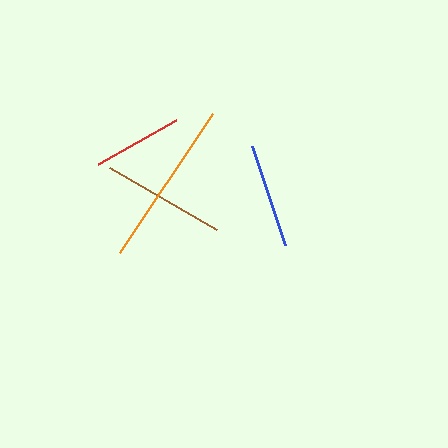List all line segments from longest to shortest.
From longest to shortest: orange, brown, blue, red.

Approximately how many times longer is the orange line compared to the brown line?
The orange line is approximately 1.4 times the length of the brown line.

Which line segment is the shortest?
The red line is the shortest at approximately 90 pixels.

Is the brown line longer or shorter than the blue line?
The brown line is longer than the blue line.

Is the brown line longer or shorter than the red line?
The brown line is longer than the red line.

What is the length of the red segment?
The red segment is approximately 90 pixels long.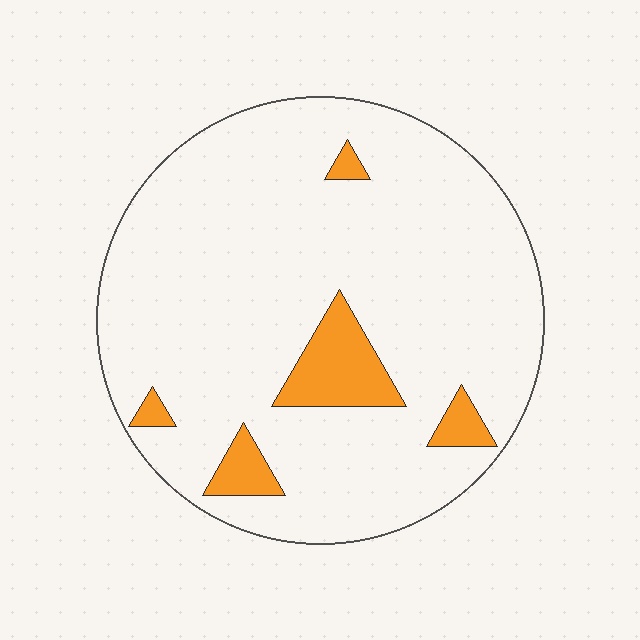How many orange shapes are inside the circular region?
5.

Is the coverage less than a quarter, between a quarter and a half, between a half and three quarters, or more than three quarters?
Less than a quarter.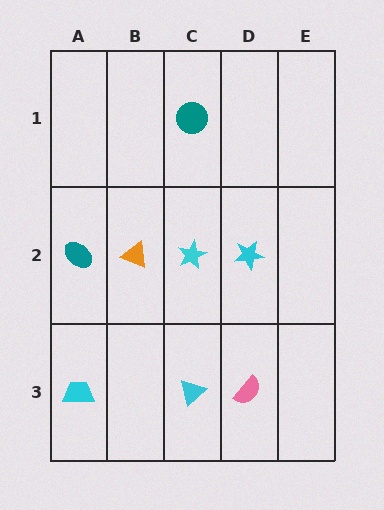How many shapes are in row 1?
1 shape.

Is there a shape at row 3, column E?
No, that cell is empty.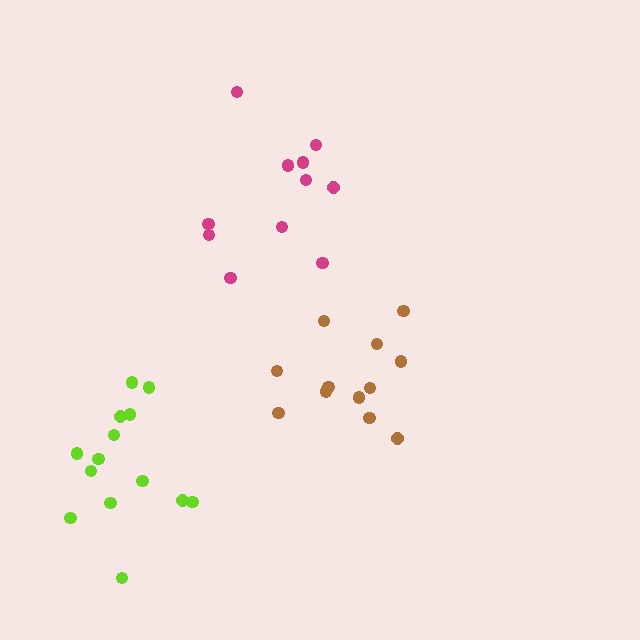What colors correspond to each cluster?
The clusters are colored: brown, lime, magenta.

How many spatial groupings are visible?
There are 3 spatial groupings.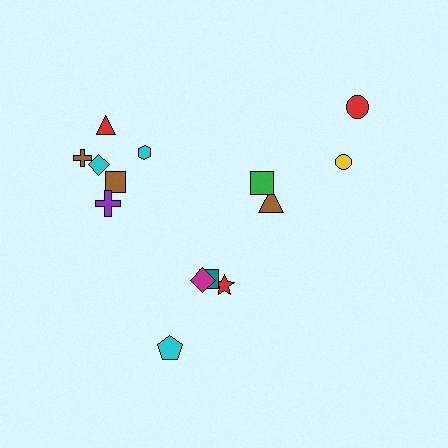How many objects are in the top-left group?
There are 6 objects.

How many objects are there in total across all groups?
There are 14 objects.